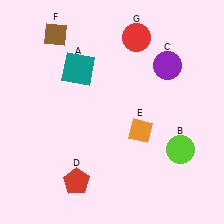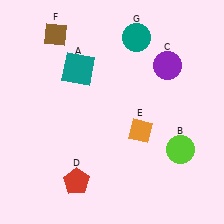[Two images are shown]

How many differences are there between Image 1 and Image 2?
There is 1 difference between the two images.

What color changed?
The circle (G) changed from red in Image 1 to teal in Image 2.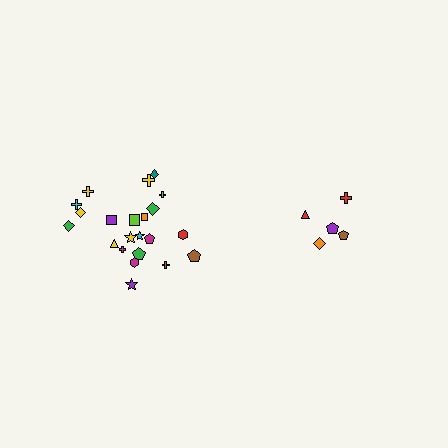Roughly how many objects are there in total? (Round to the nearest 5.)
Roughly 25 objects in total.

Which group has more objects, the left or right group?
The left group.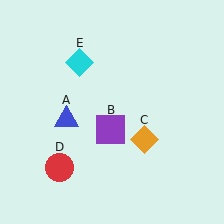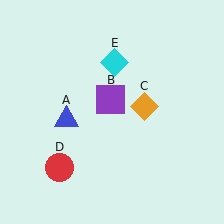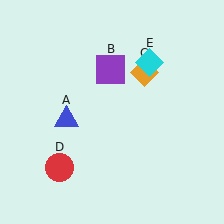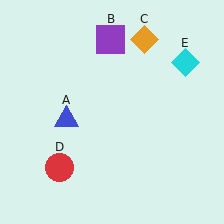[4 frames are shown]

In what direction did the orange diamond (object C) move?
The orange diamond (object C) moved up.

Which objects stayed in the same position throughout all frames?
Blue triangle (object A) and red circle (object D) remained stationary.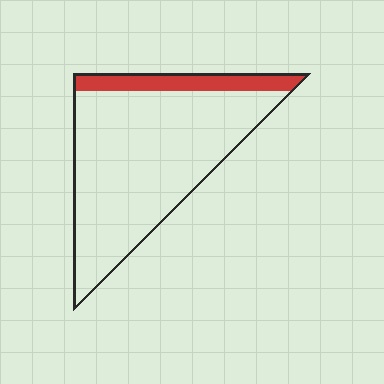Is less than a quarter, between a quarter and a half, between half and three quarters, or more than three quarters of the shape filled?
Less than a quarter.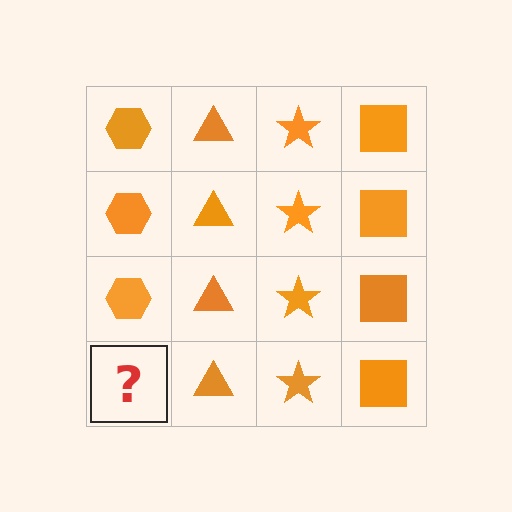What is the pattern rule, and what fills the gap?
The rule is that each column has a consistent shape. The gap should be filled with an orange hexagon.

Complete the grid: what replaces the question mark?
The question mark should be replaced with an orange hexagon.